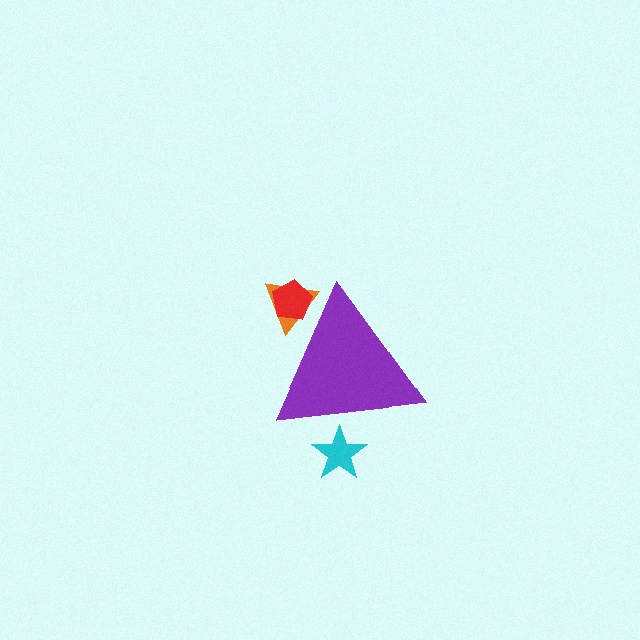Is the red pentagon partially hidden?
Yes, the red pentagon is partially hidden behind the purple triangle.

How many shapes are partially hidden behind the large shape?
3 shapes are partially hidden.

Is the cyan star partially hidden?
Yes, the cyan star is partially hidden behind the purple triangle.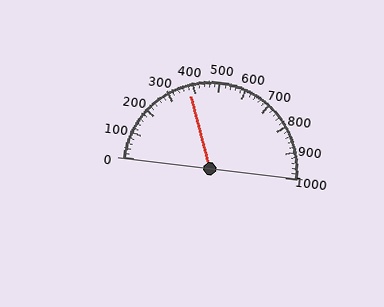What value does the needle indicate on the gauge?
The needle indicates approximately 380.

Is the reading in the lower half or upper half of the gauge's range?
The reading is in the lower half of the range (0 to 1000).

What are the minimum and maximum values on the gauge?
The gauge ranges from 0 to 1000.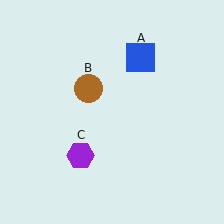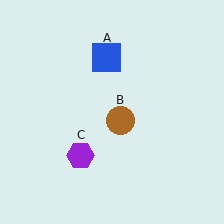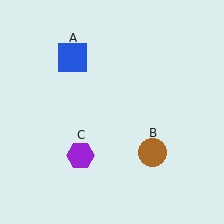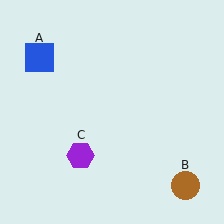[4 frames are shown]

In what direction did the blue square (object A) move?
The blue square (object A) moved left.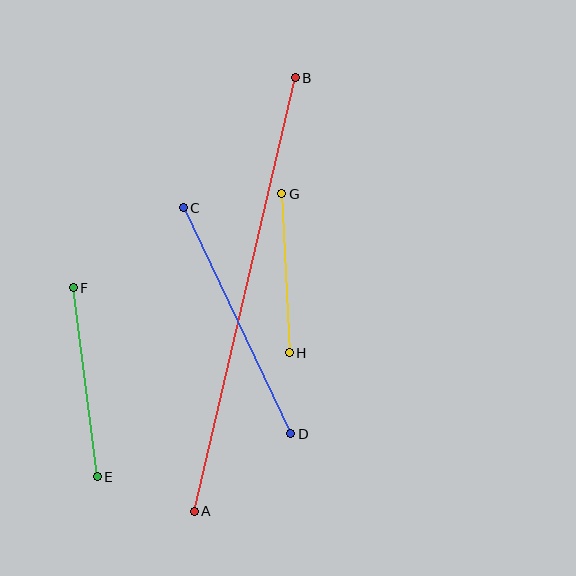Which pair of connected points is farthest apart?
Points A and B are farthest apart.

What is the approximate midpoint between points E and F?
The midpoint is at approximately (85, 382) pixels.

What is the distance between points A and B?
The distance is approximately 445 pixels.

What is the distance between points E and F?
The distance is approximately 190 pixels.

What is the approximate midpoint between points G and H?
The midpoint is at approximately (286, 273) pixels.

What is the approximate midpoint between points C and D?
The midpoint is at approximately (237, 321) pixels.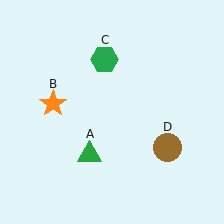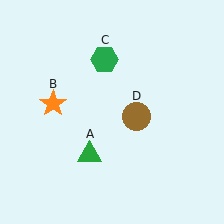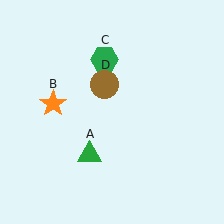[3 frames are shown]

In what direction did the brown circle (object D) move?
The brown circle (object D) moved up and to the left.